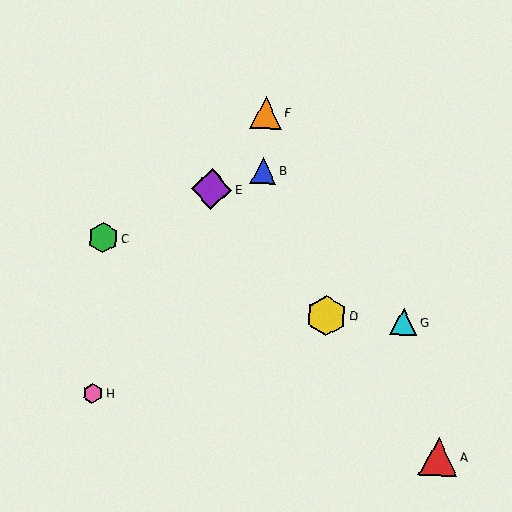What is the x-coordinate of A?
Object A is at x≈438.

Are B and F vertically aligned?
Yes, both are at x≈263.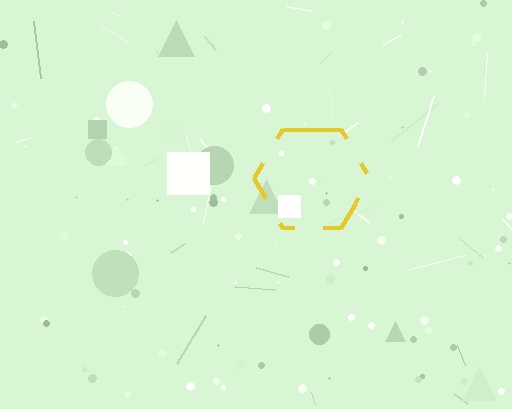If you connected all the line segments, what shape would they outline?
They would outline a hexagon.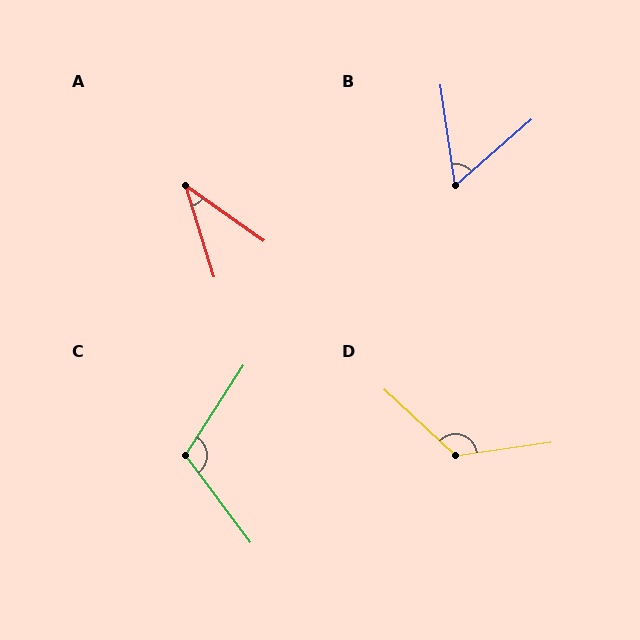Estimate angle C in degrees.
Approximately 111 degrees.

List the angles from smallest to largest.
A (37°), B (57°), C (111°), D (130°).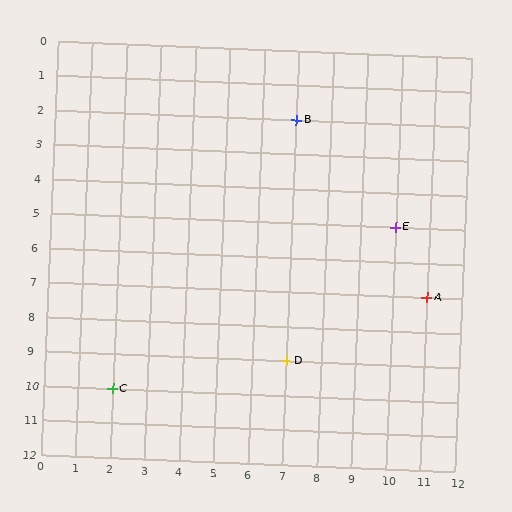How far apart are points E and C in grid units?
Points E and C are 8 columns and 5 rows apart (about 9.4 grid units diagonally).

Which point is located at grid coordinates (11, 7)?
Point A is at (11, 7).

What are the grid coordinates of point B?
Point B is at grid coordinates (7, 2).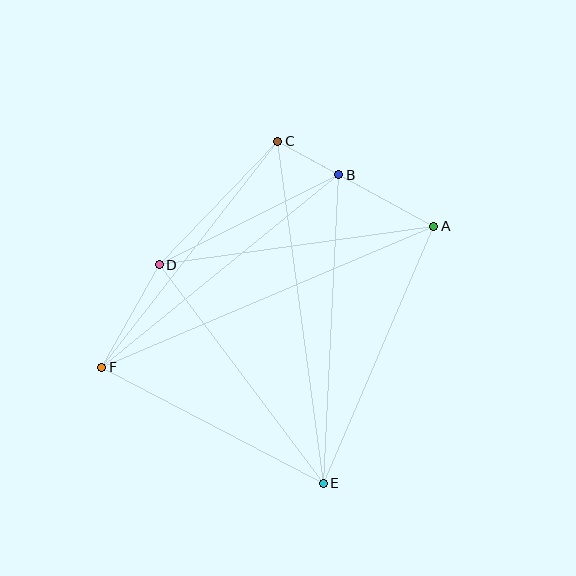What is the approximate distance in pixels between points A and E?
The distance between A and E is approximately 280 pixels.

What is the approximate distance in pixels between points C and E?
The distance between C and E is approximately 345 pixels.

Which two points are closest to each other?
Points B and C are closest to each other.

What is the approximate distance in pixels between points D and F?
The distance between D and F is approximately 118 pixels.